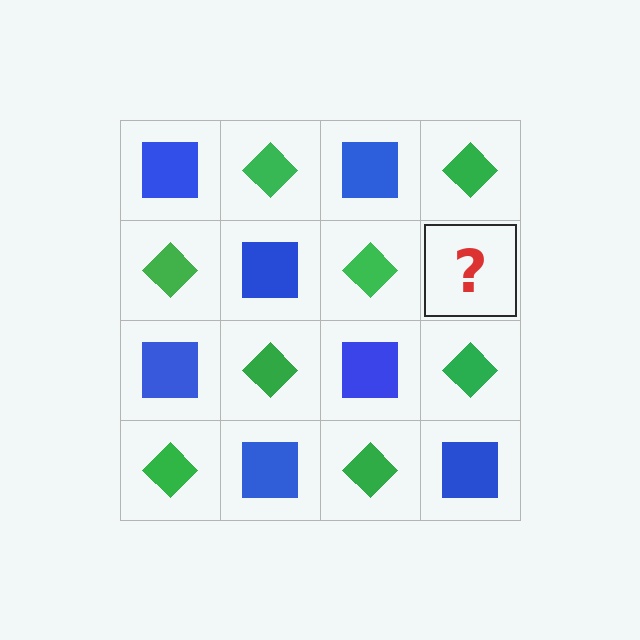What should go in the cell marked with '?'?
The missing cell should contain a blue square.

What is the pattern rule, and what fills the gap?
The rule is that it alternates blue square and green diamond in a checkerboard pattern. The gap should be filled with a blue square.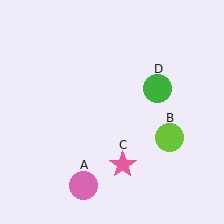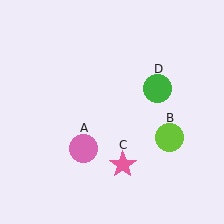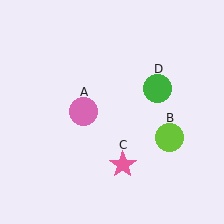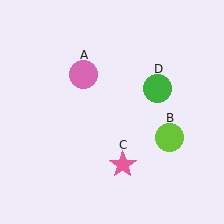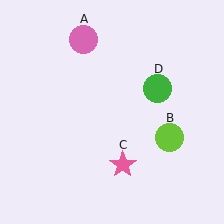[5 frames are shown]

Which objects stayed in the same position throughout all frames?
Lime circle (object B) and pink star (object C) and green circle (object D) remained stationary.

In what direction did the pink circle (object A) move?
The pink circle (object A) moved up.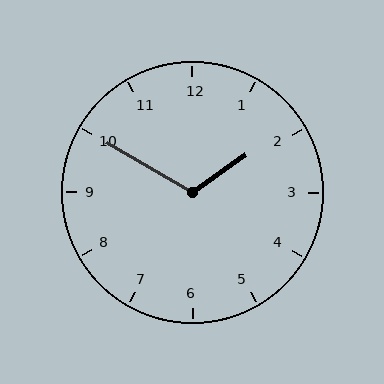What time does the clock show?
1:50.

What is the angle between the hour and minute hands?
Approximately 115 degrees.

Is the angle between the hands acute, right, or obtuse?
It is obtuse.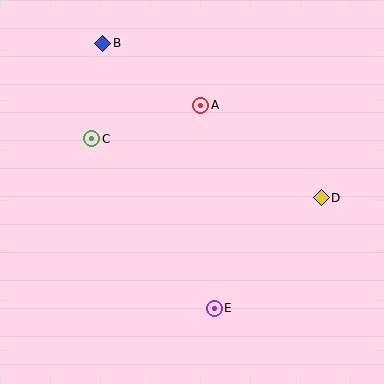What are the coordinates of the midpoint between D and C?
The midpoint between D and C is at (206, 168).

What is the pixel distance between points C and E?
The distance between C and E is 209 pixels.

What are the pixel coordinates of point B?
Point B is at (103, 43).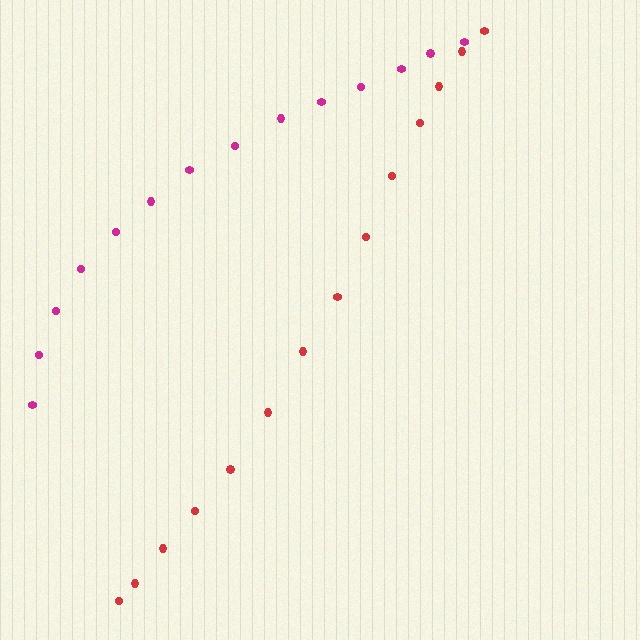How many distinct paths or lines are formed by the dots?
There are 2 distinct paths.